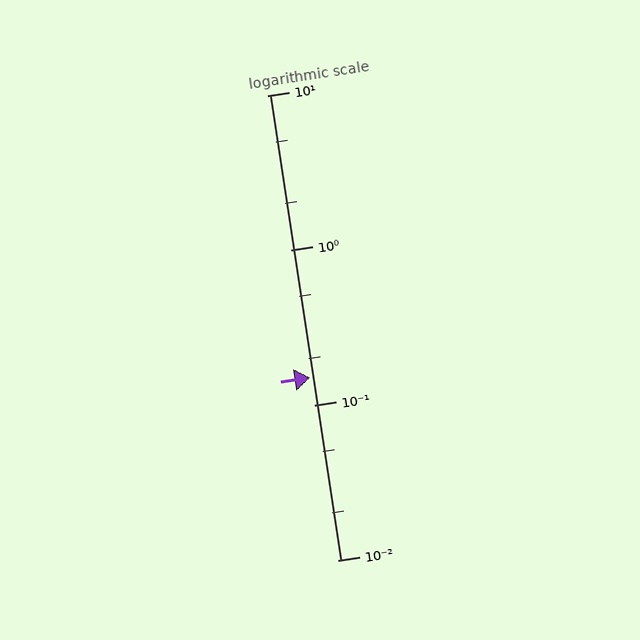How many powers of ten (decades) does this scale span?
The scale spans 3 decades, from 0.01 to 10.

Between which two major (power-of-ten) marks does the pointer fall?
The pointer is between 0.1 and 1.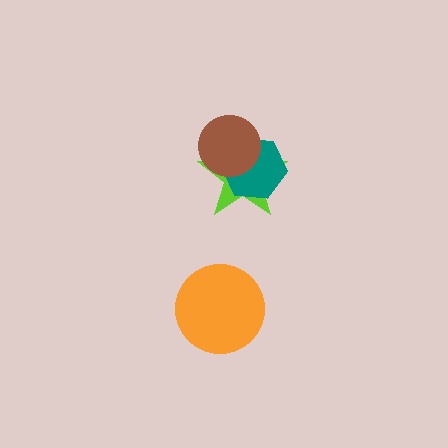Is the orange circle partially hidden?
No, no other shape covers it.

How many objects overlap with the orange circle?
0 objects overlap with the orange circle.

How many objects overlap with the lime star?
2 objects overlap with the lime star.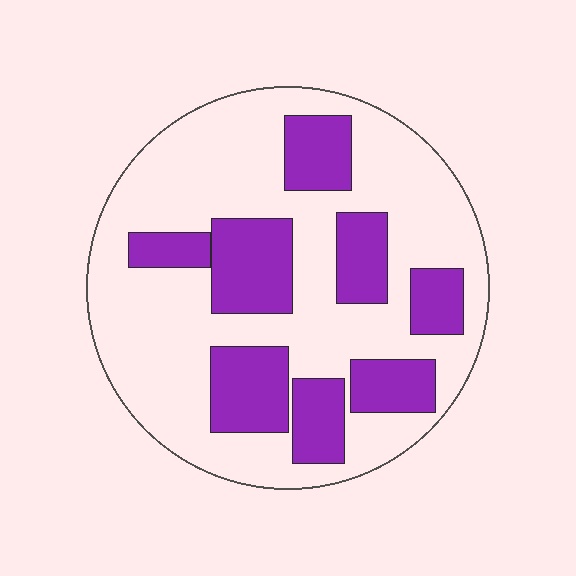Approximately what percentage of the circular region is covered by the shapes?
Approximately 30%.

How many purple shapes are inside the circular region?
8.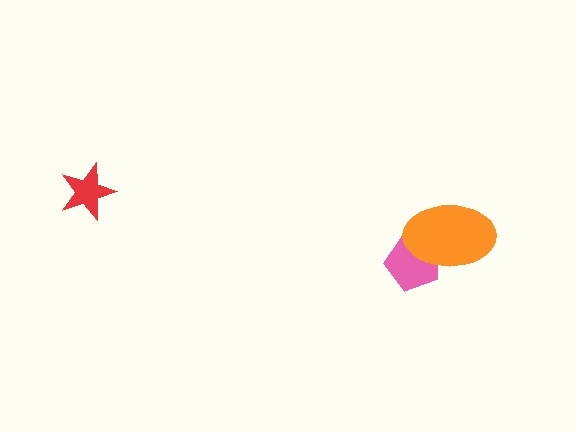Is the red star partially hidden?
No, no other shape covers it.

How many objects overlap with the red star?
0 objects overlap with the red star.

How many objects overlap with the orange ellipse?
1 object overlaps with the orange ellipse.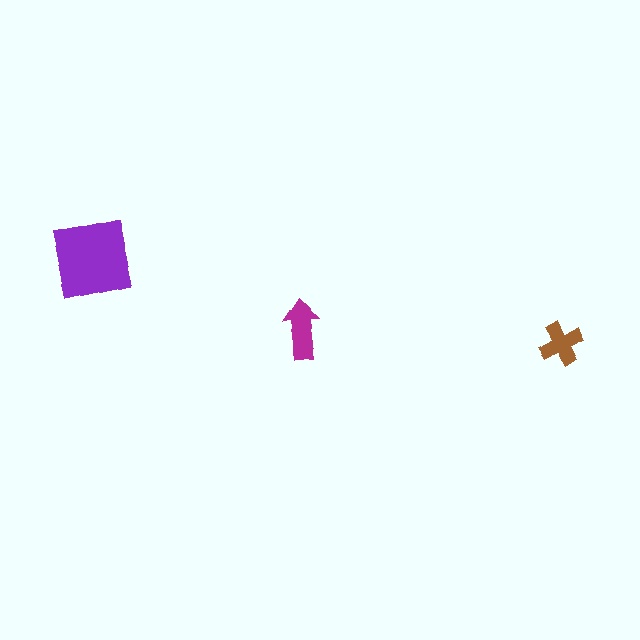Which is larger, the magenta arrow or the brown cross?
The magenta arrow.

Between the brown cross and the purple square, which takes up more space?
The purple square.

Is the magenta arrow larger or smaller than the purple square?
Smaller.